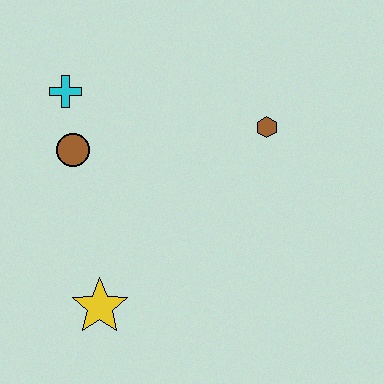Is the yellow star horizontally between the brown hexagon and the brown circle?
Yes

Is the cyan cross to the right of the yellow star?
No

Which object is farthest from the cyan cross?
The yellow star is farthest from the cyan cross.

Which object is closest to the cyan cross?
The brown circle is closest to the cyan cross.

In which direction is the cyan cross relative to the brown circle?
The cyan cross is above the brown circle.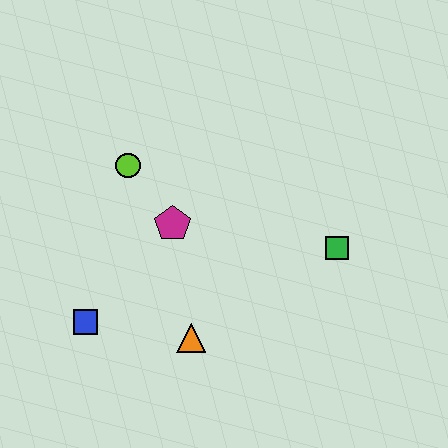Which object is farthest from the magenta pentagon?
The green square is farthest from the magenta pentagon.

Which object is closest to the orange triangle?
The blue square is closest to the orange triangle.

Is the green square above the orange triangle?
Yes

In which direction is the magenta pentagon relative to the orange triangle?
The magenta pentagon is above the orange triangle.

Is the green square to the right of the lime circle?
Yes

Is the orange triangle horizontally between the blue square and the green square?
Yes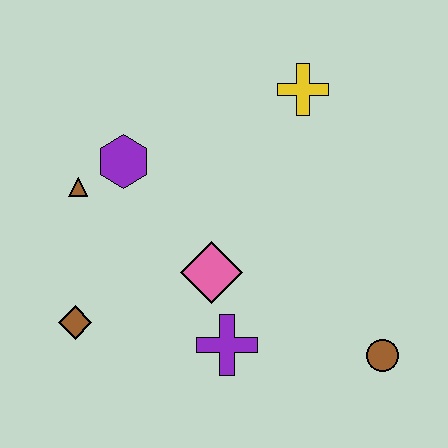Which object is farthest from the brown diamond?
The yellow cross is farthest from the brown diamond.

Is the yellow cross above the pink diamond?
Yes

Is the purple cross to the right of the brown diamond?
Yes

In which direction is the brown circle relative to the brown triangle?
The brown circle is to the right of the brown triangle.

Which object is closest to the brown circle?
The purple cross is closest to the brown circle.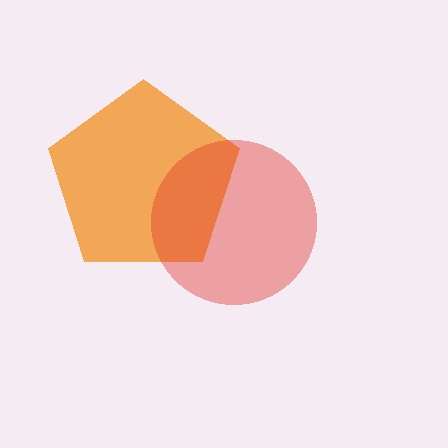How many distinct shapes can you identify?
There are 2 distinct shapes: an orange pentagon, a red circle.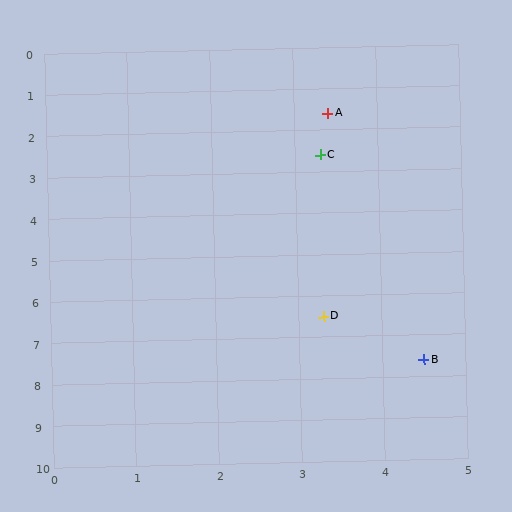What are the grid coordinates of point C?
Point C is at approximately (3.3, 2.6).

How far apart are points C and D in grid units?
Points C and D are about 3.9 grid units apart.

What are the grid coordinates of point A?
Point A is at approximately (3.4, 1.6).